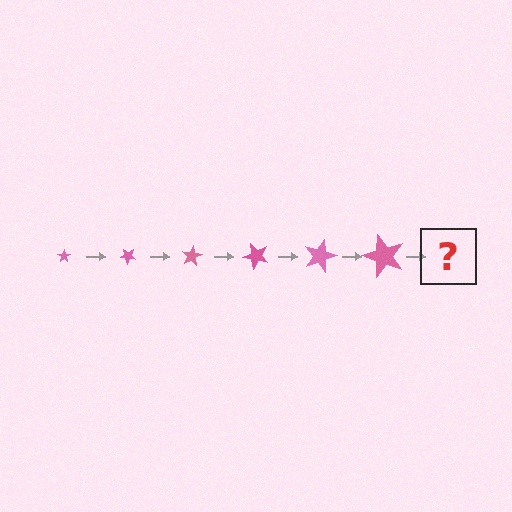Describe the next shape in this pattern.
It should be a star, larger than the previous one and rotated 240 degrees from the start.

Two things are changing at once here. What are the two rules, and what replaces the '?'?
The two rules are that the star grows larger each step and it rotates 40 degrees each step. The '?' should be a star, larger than the previous one and rotated 240 degrees from the start.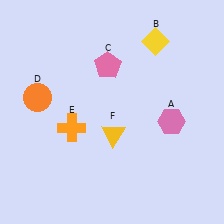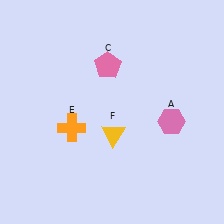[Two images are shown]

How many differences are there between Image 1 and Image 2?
There are 2 differences between the two images.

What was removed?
The orange circle (D), the yellow diamond (B) were removed in Image 2.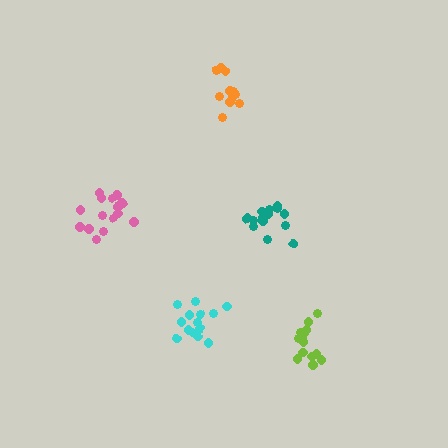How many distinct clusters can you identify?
There are 5 distinct clusters.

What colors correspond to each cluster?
The clusters are colored: orange, lime, pink, teal, cyan.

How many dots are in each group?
Group 1: 11 dots, Group 2: 14 dots, Group 3: 15 dots, Group 4: 14 dots, Group 5: 15 dots (69 total).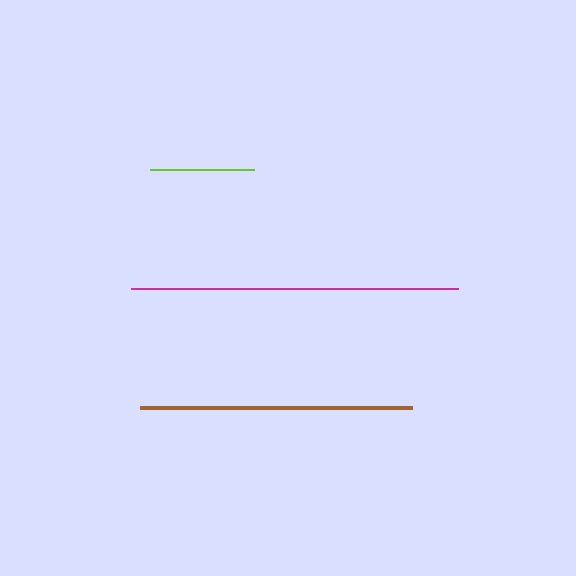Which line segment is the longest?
The magenta line is the longest at approximately 328 pixels.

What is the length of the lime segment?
The lime segment is approximately 104 pixels long.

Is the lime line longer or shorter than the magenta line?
The magenta line is longer than the lime line.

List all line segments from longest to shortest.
From longest to shortest: magenta, brown, lime.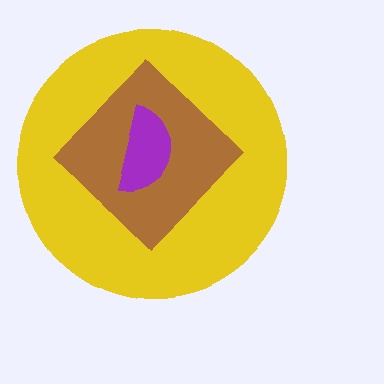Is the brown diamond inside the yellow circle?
Yes.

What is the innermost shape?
The purple semicircle.